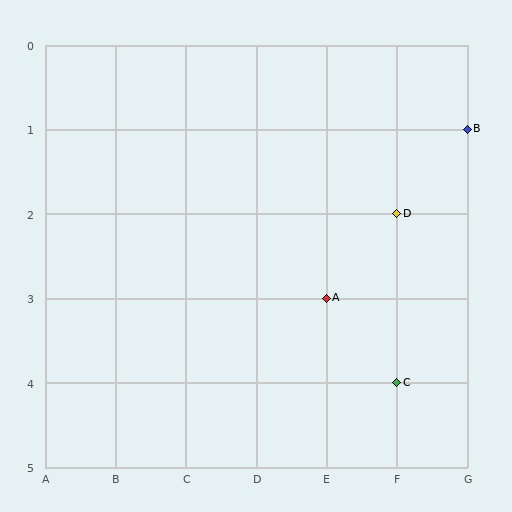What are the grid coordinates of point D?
Point D is at grid coordinates (F, 2).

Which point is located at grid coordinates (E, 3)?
Point A is at (E, 3).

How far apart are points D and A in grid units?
Points D and A are 1 column and 1 row apart (about 1.4 grid units diagonally).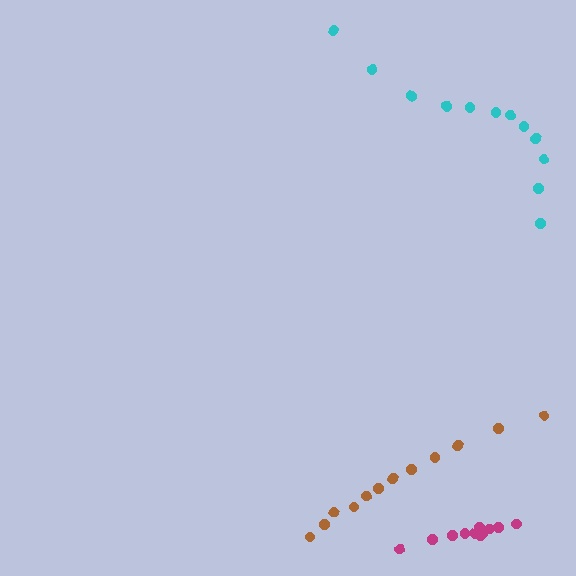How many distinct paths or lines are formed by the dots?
There are 3 distinct paths.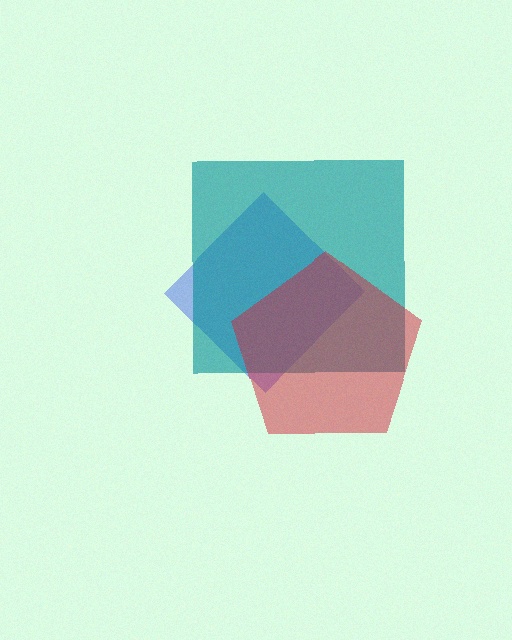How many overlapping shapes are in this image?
There are 3 overlapping shapes in the image.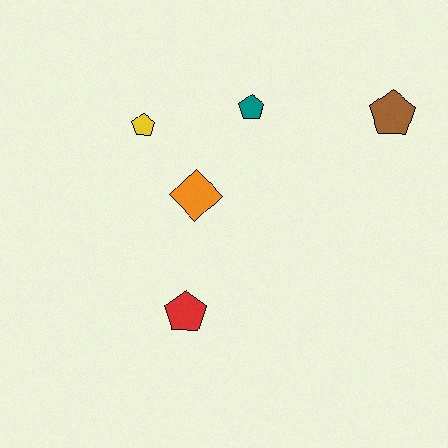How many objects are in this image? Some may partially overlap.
There are 5 objects.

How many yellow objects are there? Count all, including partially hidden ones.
There is 1 yellow object.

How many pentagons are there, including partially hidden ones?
There are 4 pentagons.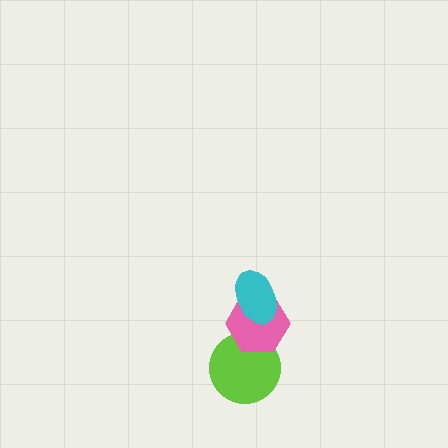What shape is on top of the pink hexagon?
The cyan ellipse is on top of the pink hexagon.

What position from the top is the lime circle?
The lime circle is 3rd from the top.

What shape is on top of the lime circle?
The pink hexagon is on top of the lime circle.